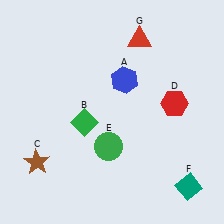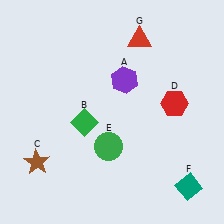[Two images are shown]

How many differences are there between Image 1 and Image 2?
There is 1 difference between the two images.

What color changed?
The hexagon (A) changed from blue in Image 1 to purple in Image 2.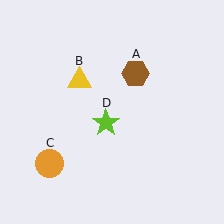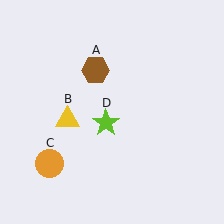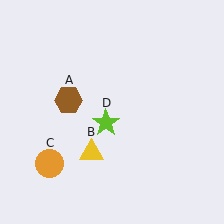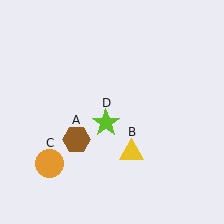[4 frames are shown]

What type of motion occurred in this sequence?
The brown hexagon (object A), yellow triangle (object B) rotated counterclockwise around the center of the scene.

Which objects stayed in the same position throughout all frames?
Orange circle (object C) and lime star (object D) remained stationary.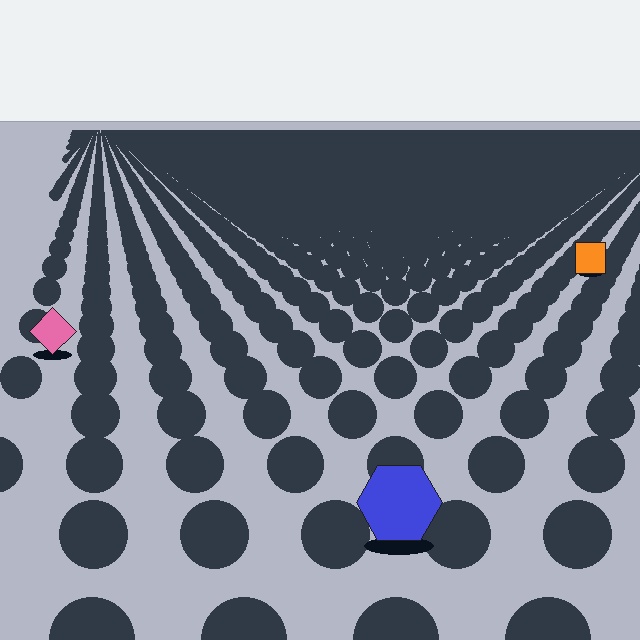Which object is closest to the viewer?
The blue hexagon is closest. The texture marks near it are larger and more spread out.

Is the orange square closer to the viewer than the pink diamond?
No. The pink diamond is closer — you can tell from the texture gradient: the ground texture is coarser near it.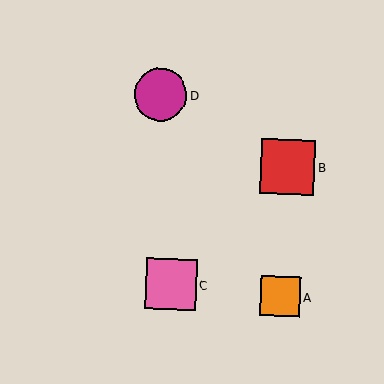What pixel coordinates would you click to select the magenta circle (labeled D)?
Click at (161, 94) to select the magenta circle D.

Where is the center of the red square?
The center of the red square is at (288, 167).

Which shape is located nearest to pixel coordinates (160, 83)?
The magenta circle (labeled D) at (161, 94) is nearest to that location.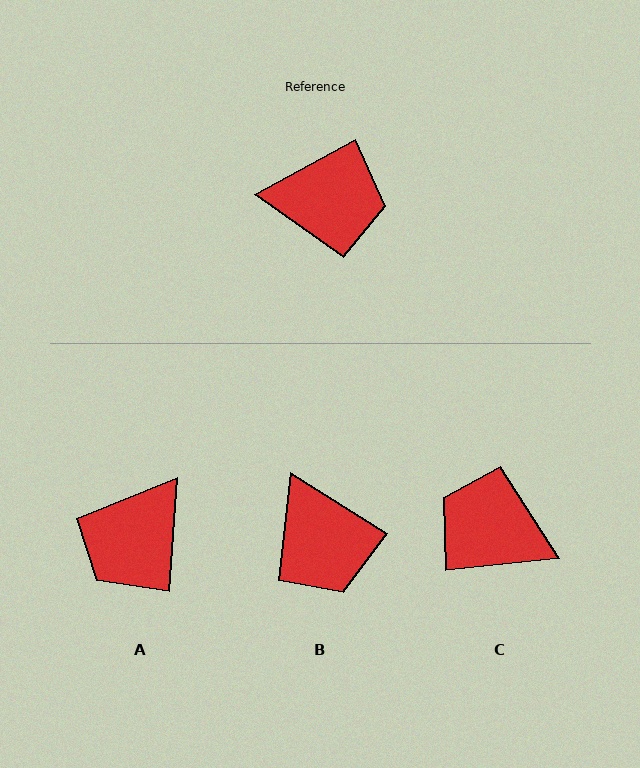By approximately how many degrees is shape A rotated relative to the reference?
Approximately 123 degrees clockwise.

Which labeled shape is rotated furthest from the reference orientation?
C, about 158 degrees away.